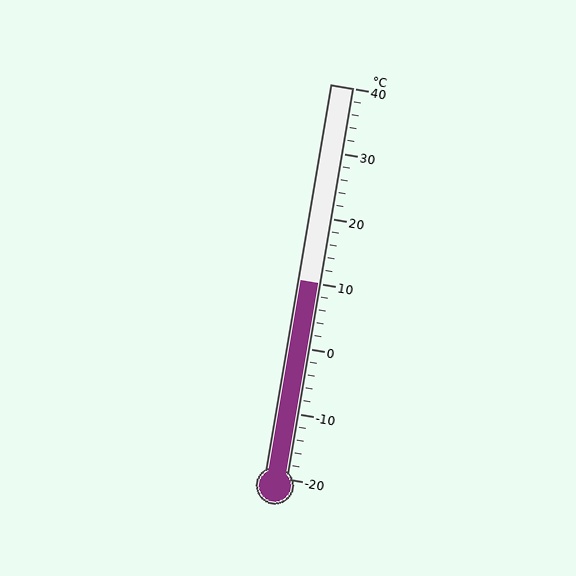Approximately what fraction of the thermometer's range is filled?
The thermometer is filled to approximately 50% of its range.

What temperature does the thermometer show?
The thermometer shows approximately 10°C.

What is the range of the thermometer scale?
The thermometer scale ranges from -20°C to 40°C.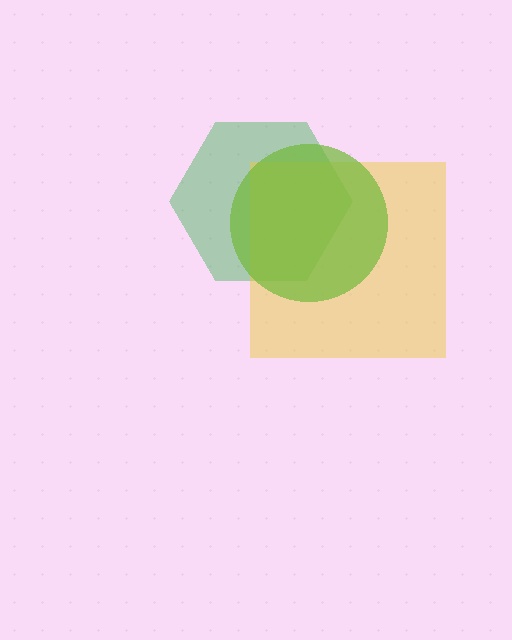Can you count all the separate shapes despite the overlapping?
Yes, there are 3 separate shapes.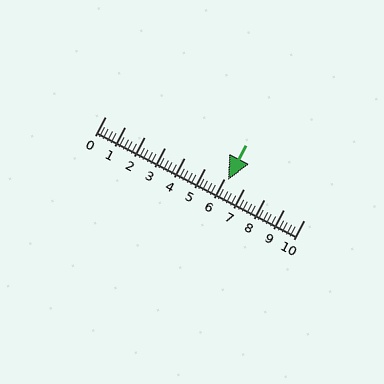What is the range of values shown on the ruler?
The ruler shows values from 0 to 10.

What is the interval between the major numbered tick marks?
The major tick marks are spaced 1 units apart.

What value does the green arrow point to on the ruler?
The green arrow points to approximately 6.2.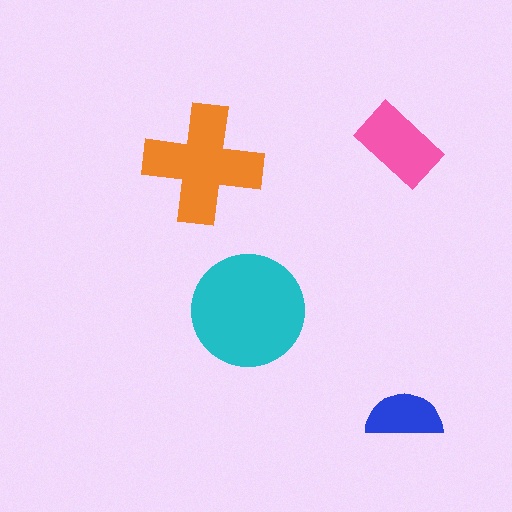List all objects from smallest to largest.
The blue semicircle, the pink rectangle, the orange cross, the cyan circle.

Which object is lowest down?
The blue semicircle is bottommost.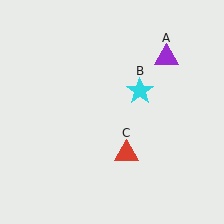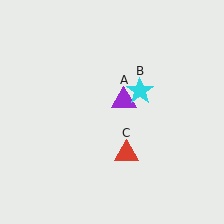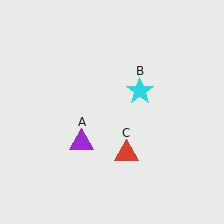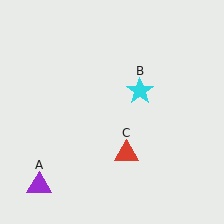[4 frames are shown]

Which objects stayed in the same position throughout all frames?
Cyan star (object B) and red triangle (object C) remained stationary.